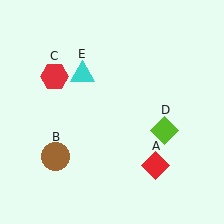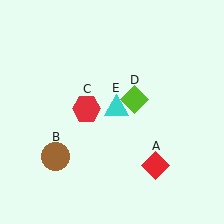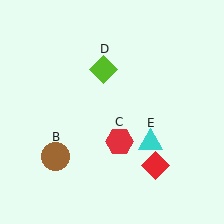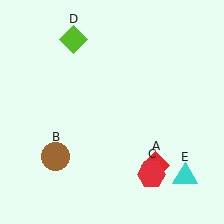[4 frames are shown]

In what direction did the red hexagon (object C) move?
The red hexagon (object C) moved down and to the right.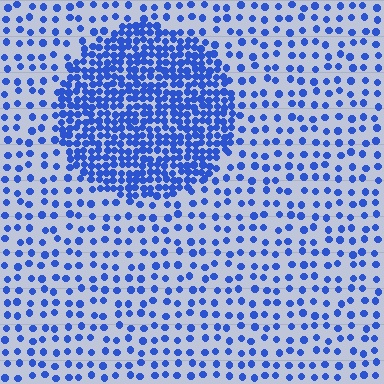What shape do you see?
I see a circle.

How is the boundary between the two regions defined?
The boundary is defined by a change in element density (approximately 2.8x ratio). All elements are the same color, size, and shape.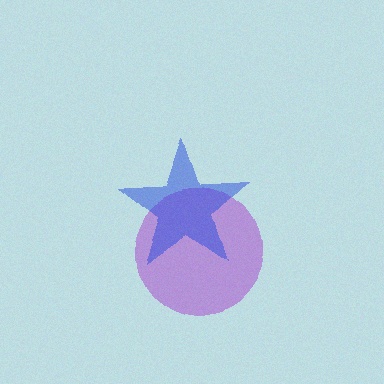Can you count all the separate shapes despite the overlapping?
Yes, there are 2 separate shapes.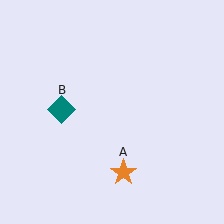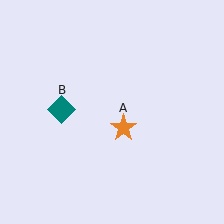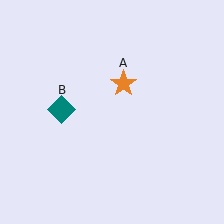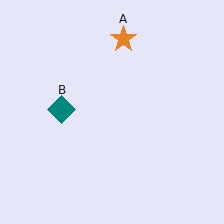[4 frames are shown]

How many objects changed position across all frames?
1 object changed position: orange star (object A).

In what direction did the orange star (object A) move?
The orange star (object A) moved up.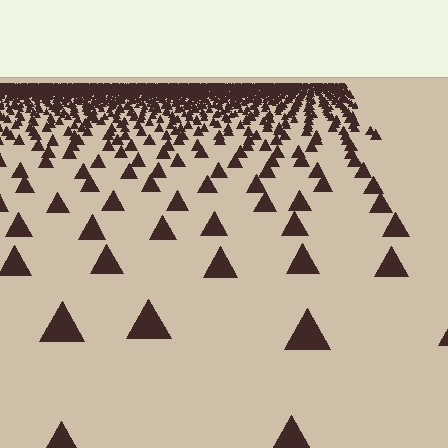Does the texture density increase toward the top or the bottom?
Density increases toward the top.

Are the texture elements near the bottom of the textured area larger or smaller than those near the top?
Larger. Near the bottom, elements are closer to the viewer and appear at a bigger on-screen size.